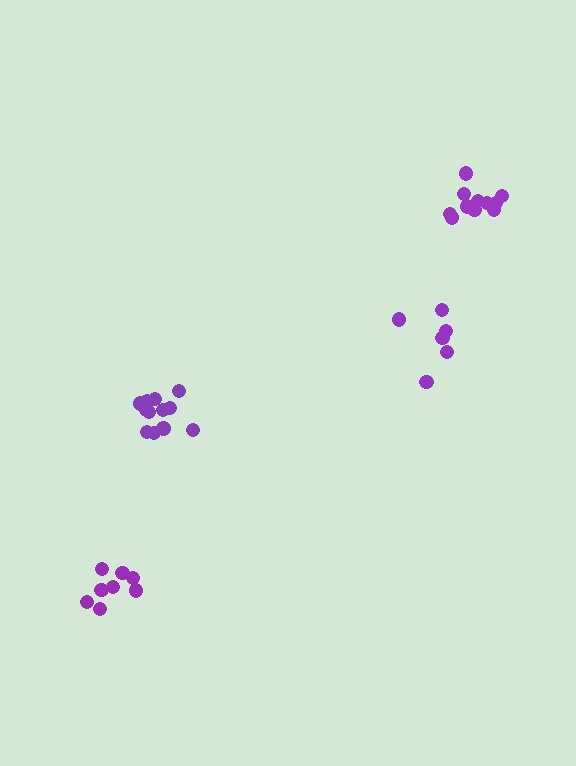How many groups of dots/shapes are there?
There are 4 groups.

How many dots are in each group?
Group 1: 11 dots, Group 2: 6 dots, Group 3: 12 dots, Group 4: 8 dots (37 total).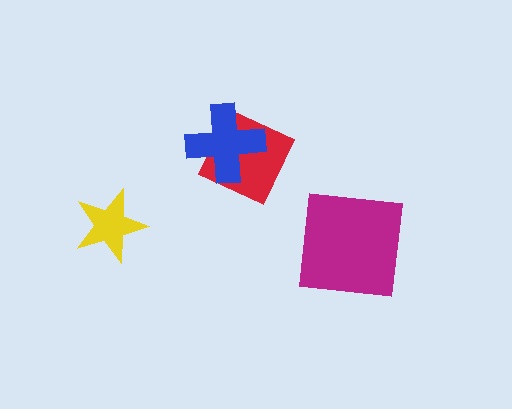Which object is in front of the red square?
The blue cross is in front of the red square.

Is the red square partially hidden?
Yes, it is partially covered by another shape.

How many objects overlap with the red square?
1 object overlaps with the red square.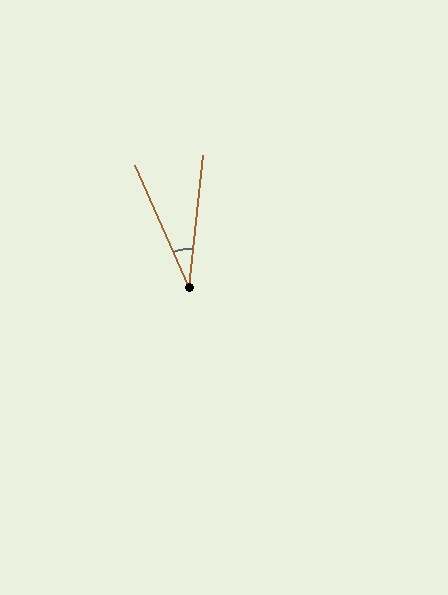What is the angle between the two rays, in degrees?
Approximately 30 degrees.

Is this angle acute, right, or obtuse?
It is acute.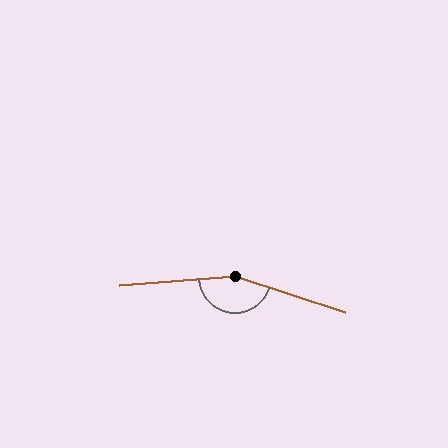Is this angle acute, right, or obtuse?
It is obtuse.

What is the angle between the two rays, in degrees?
Approximately 157 degrees.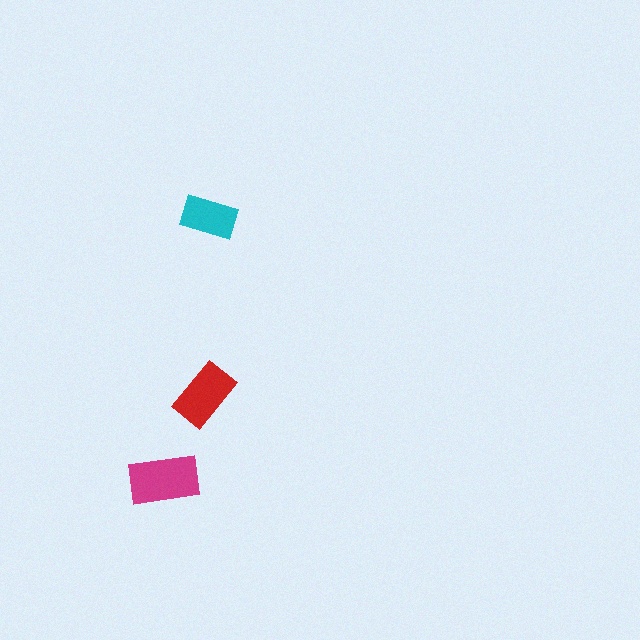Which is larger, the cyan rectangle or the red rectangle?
The red one.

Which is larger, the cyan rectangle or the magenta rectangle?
The magenta one.